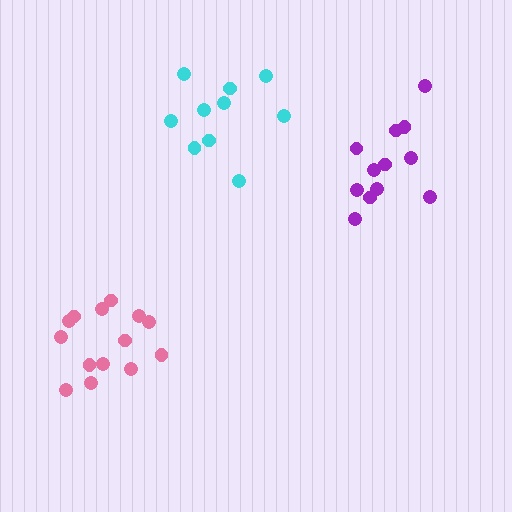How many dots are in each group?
Group 1: 10 dots, Group 2: 12 dots, Group 3: 14 dots (36 total).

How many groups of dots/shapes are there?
There are 3 groups.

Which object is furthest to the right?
The purple cluster is rightmost.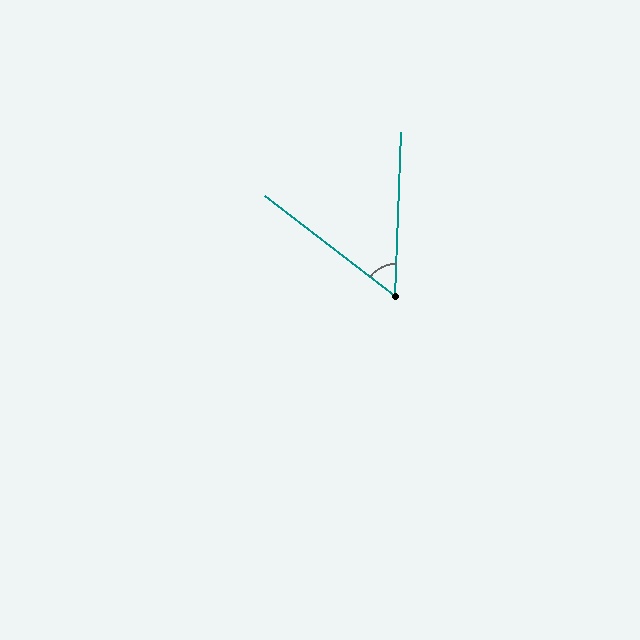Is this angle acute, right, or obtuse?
It is acute.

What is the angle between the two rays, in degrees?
Approximately 55 degrees.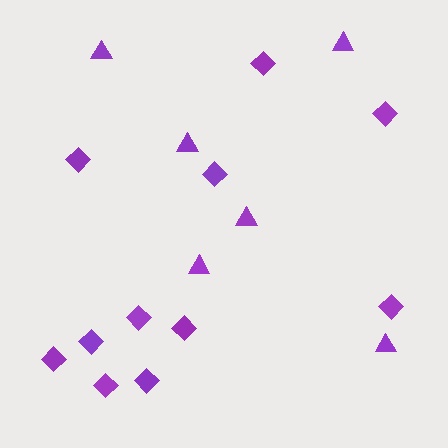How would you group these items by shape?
There are 2 groups: one group of diamonds (11) and one group of triangles (6).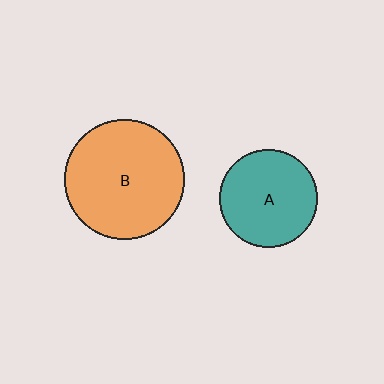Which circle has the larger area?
Circle B (orange).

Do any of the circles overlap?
No, none of the circles overlap.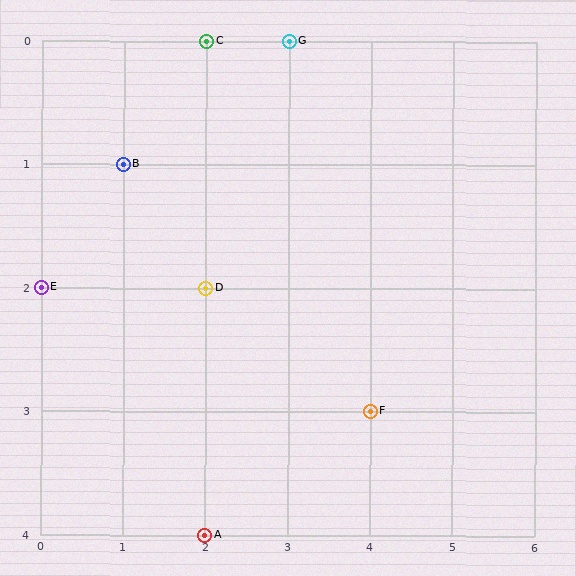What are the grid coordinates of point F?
Point F is at grid coordinates (4, 3).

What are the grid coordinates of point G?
Point G is at grid coordinates (3, 0).